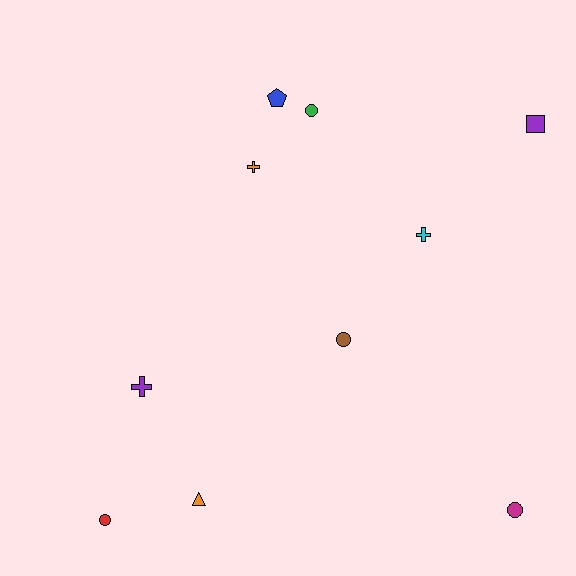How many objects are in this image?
There are 10 objects.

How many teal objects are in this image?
There are no teal objects.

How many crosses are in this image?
There are 3 crosses.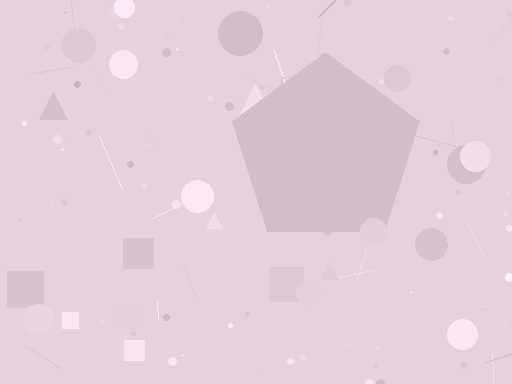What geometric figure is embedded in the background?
A pentagon is embedded in the background.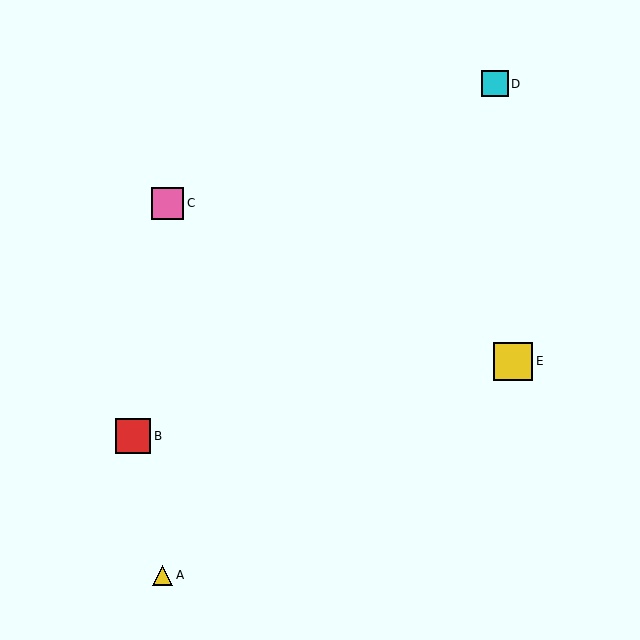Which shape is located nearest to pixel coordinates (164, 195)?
The pink square (labeled C) at (168, 203) is nearest to that location.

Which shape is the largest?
The yellow square (labeled E) is the largest.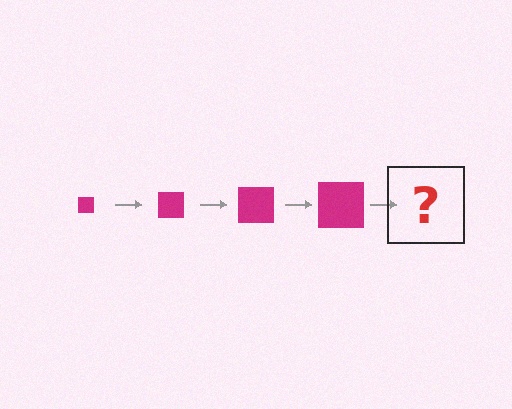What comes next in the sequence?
The next element should be a magenta square, larger than the previous one.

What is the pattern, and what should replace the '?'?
The pattern is that the square gets progressively larger each step. The '?' should be a magenta square, larger than the previous one.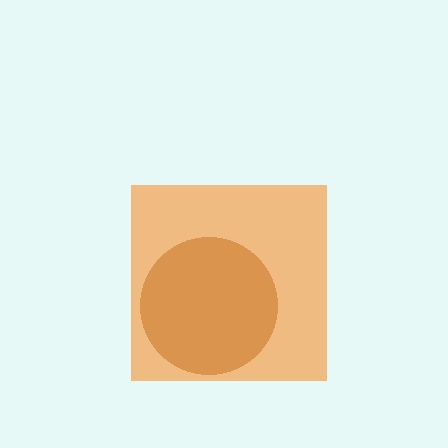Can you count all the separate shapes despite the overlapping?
Yes, there are 2 separate shapes.